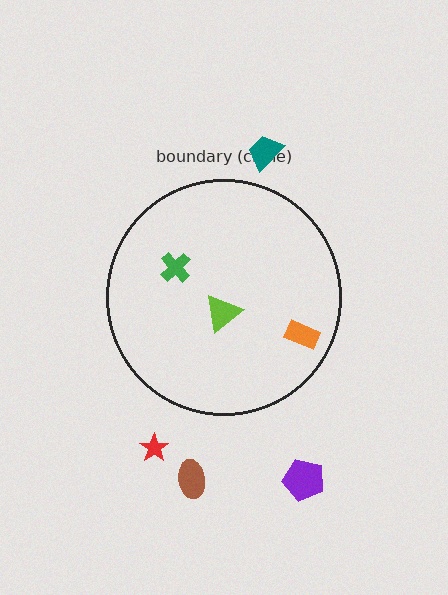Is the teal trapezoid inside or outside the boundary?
Outside.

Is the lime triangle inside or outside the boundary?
Inside.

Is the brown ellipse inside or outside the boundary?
Outside.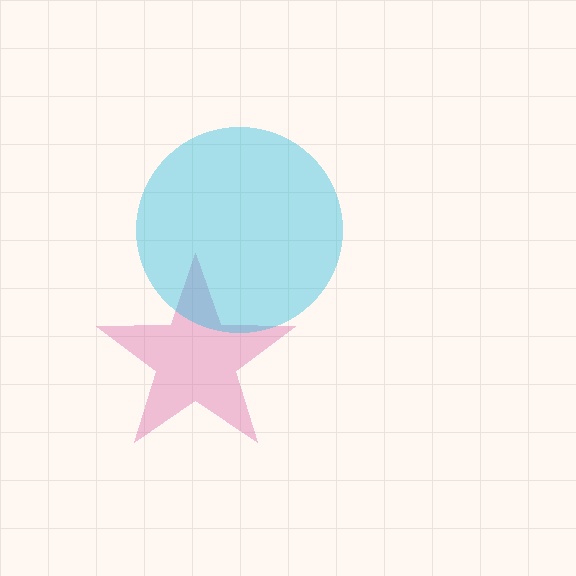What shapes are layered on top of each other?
The layered shapes are: a pink star, a cyan circle.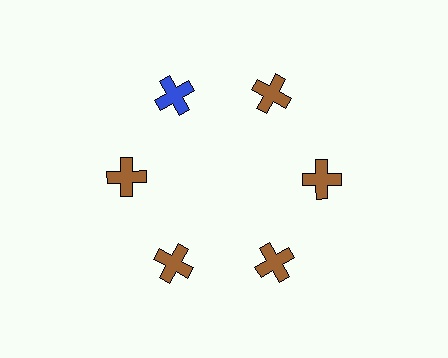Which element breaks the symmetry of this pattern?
The blue cross at roughly the 11 o'clock position breaks the symmetry. All other shapes are brown crosses.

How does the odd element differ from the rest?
It has a different color: blue instead of brown.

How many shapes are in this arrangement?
There are 6 shapes arranged in a ring pattern.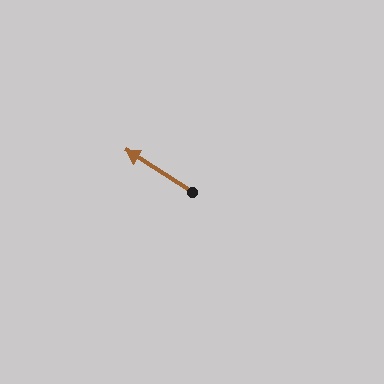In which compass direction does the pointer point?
Northwest.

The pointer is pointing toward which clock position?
Roughly 10 o'clock.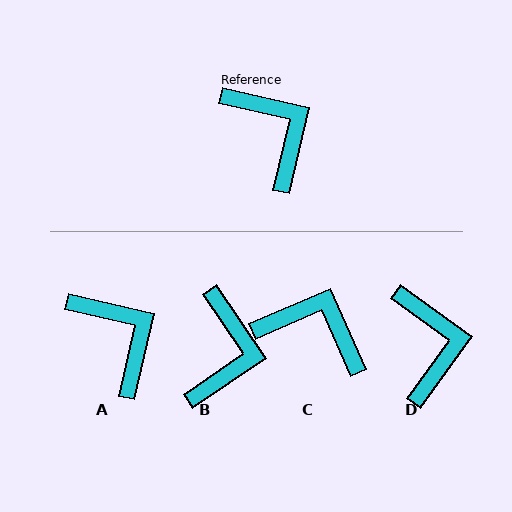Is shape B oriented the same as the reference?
No, it is off by about 43 degrees.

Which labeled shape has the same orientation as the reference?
A.